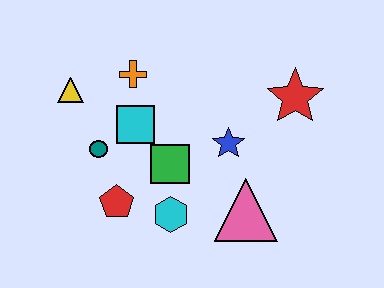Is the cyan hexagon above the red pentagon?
No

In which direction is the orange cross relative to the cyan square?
The orange cross is above the cyan square.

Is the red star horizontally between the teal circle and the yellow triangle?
No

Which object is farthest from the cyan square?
The red star is farthest from the cyan square.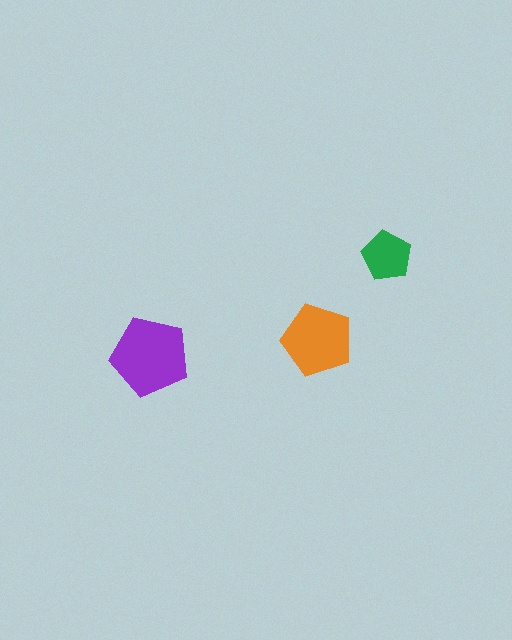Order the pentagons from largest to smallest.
the purple one, the orange one, the green one.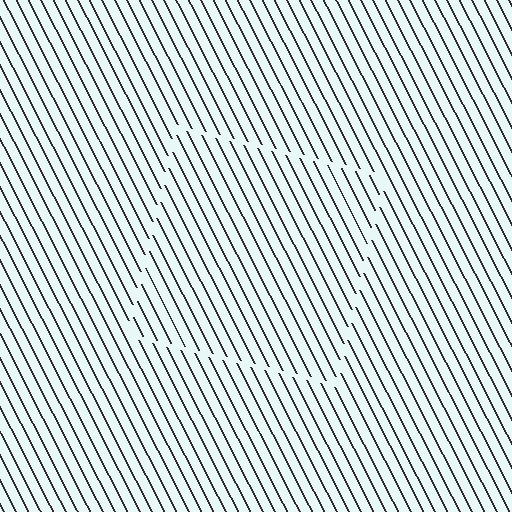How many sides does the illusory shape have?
4 sides — the line-ends trace a square.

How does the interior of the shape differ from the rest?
The interior of the shape contains the same grating, shifted by half a period — the contour is defined by the phase discontinuity where line-ends from the inner and outer gratings abut.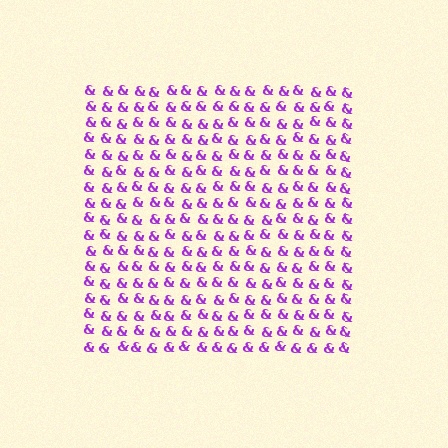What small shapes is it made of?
It is made of small ampersands.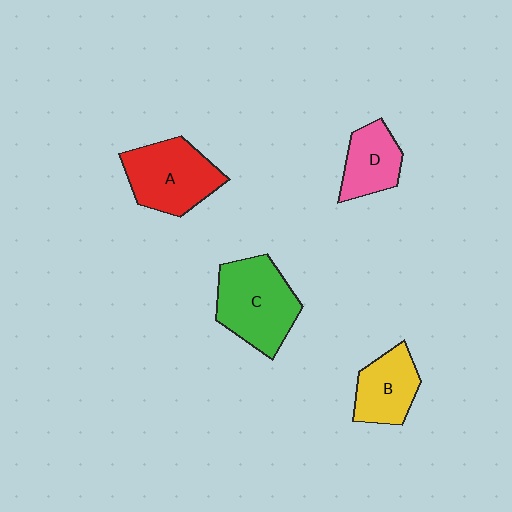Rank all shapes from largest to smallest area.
From largest to smallest: C (green), A (red), B (yellow), D (pink).